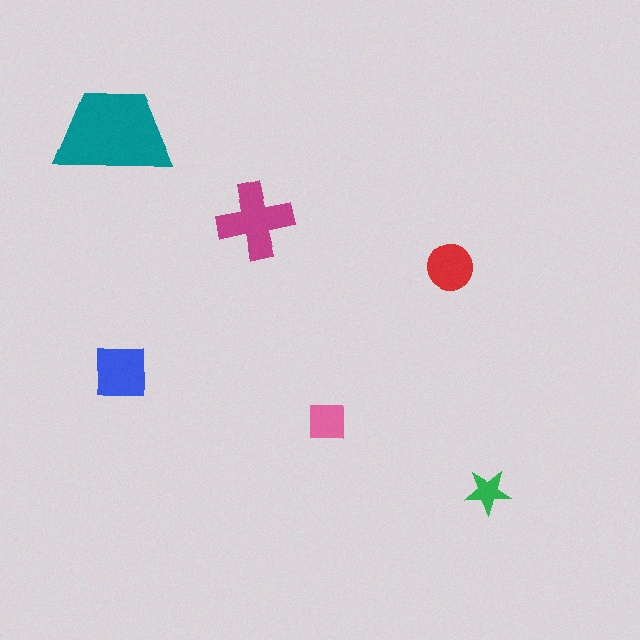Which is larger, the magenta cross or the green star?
The magenta cross.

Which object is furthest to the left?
The teal trapezoid is leftmost.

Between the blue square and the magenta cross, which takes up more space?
The magenta cross.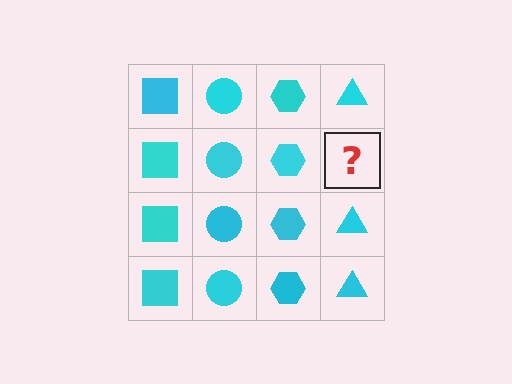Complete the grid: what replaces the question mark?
The question mark should be replaced with a cyan triangle.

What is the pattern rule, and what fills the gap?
The rule is that each column has a consistent shape. The gap should be filled with a cyan triangle.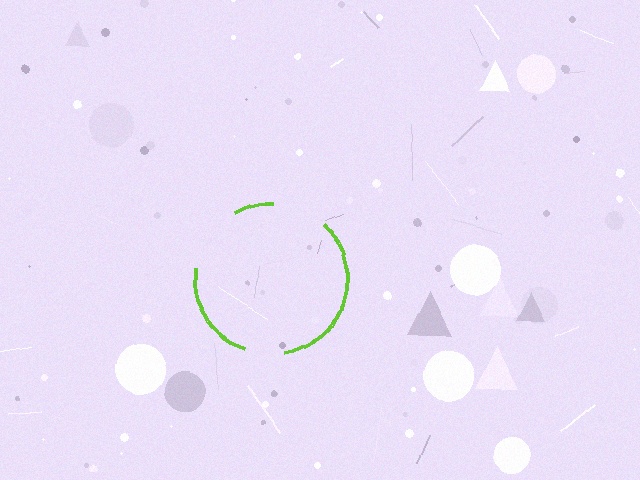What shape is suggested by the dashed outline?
The dashed outline suggests a circle.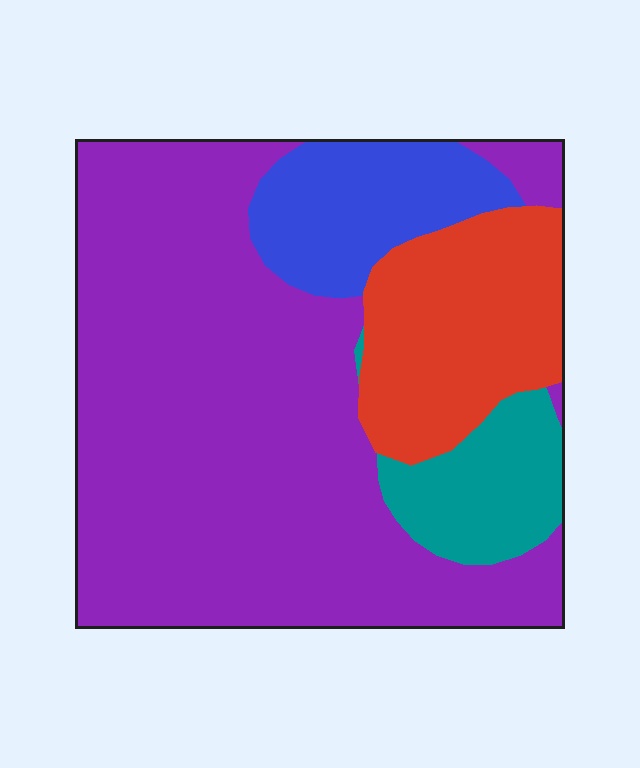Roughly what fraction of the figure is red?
Red takes up less than a quarter of the figure.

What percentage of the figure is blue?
Blue covers roughly 10% of the figure.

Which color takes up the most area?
Purple, at roughly 60%.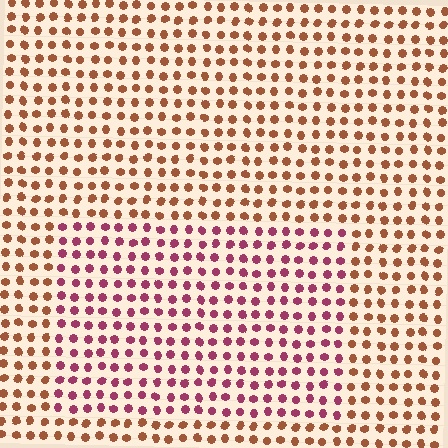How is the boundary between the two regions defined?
The boundary is defined purely by a slight shift in hue (about 45 degrees). Spacing, size, and orientation are identical on both sides.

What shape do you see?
I see a rectangle.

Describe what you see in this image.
The image is filled with small brown elements in a uniform arrangement. A rectangle-shaped region is visible where the elements are tinted to a slightly different hue, forming a subtle color boundary.